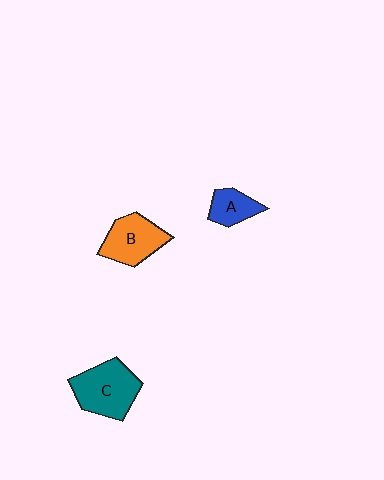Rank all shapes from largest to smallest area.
From largest to smallest: C (teal), B (orange), A (blue).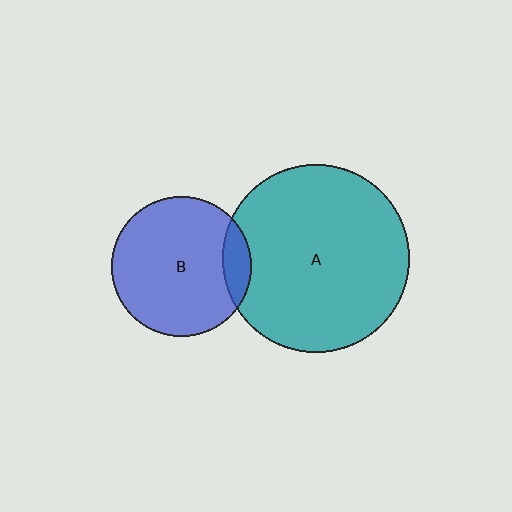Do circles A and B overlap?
Yes.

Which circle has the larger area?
Circle A (teal).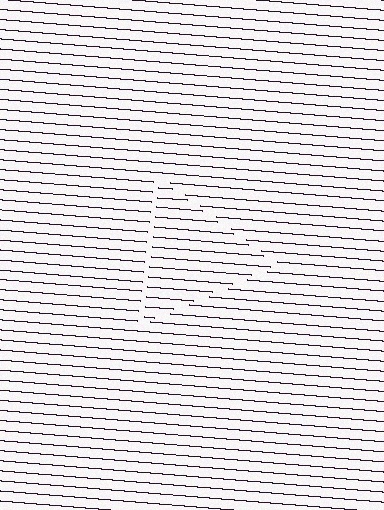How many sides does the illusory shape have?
3 sides — the line-ends trace a triangle.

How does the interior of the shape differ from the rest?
The interior of the shape contains the same grating, shifted by half a period — the contour is defined by the phase discontinuity where line-ends from the inner and outer gratings abut.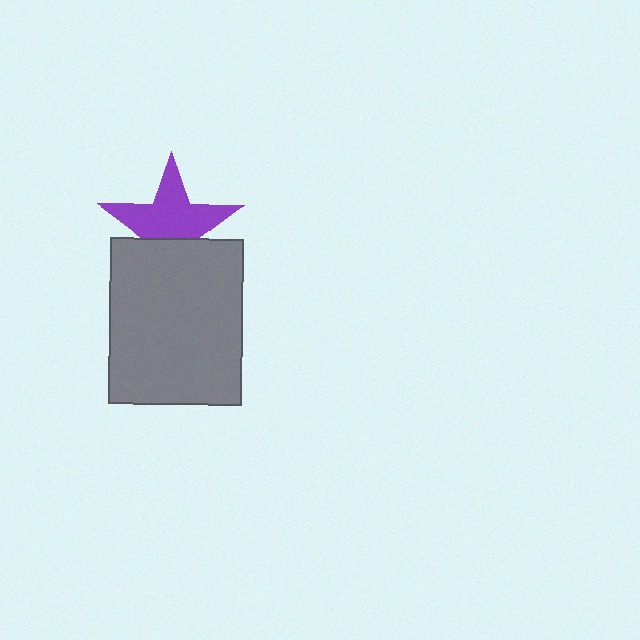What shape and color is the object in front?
The object in front is a gray rectangle.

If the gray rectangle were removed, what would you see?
You would see the complete purple star.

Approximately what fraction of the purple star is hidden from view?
Roughly 37% of the purple star is hidden behind the gray rectangle.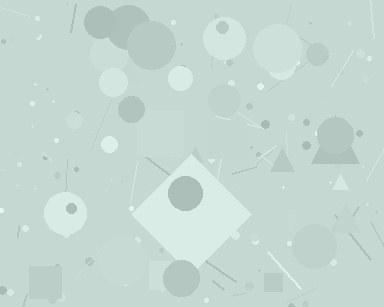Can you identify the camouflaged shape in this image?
The camouflaged shape is a diamond.